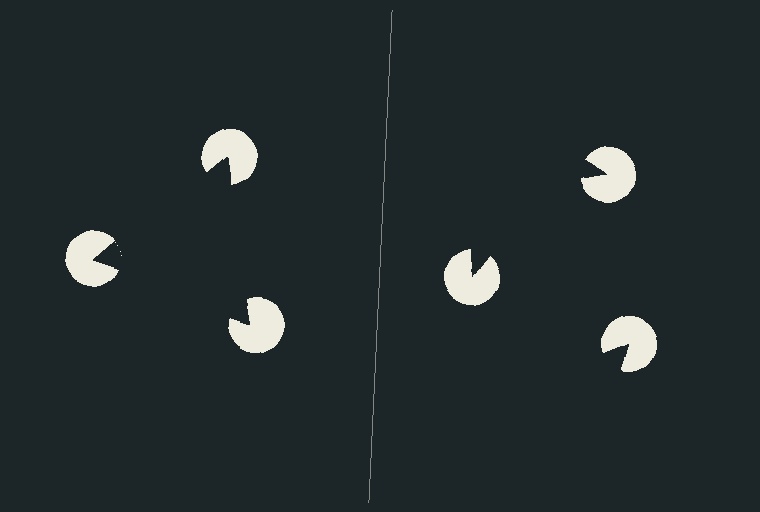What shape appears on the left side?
An illusory triangle.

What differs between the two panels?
The pac-man discs are positioned identically on both sides; only the wedge orientations differ. On the left they align to a triangle; on the right they are misaligned.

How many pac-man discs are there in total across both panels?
6 — 3 on each side.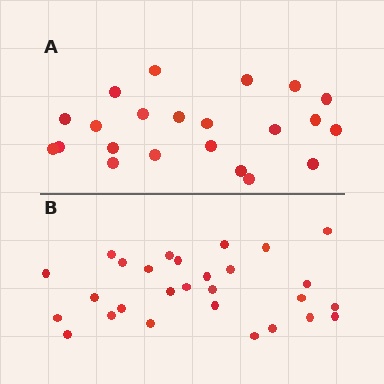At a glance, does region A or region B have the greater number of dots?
Region B (the bottom region) has more dots.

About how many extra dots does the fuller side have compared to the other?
Region B has about 6 more dots than region A.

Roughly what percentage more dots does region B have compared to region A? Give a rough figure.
About 25% more.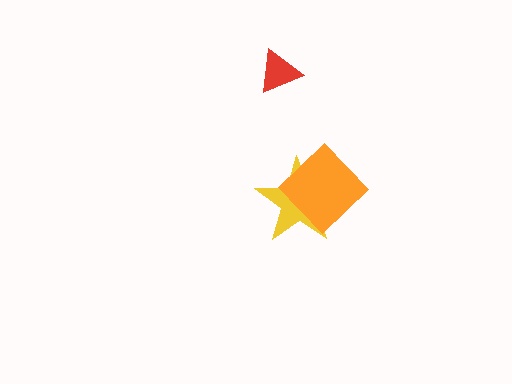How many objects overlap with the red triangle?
0 objects overlap with the red triangle.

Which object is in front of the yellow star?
The orange diamond is in front of the yellow star.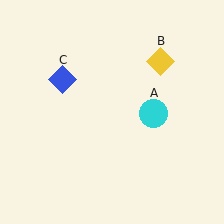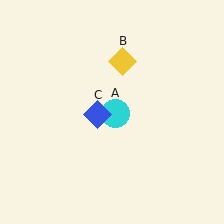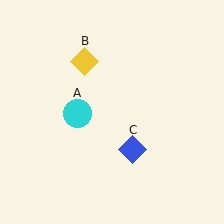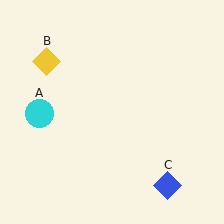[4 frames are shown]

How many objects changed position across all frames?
3 objects changed position: cyan circle (object A), yellow diamond (object B), blue diamond (object C).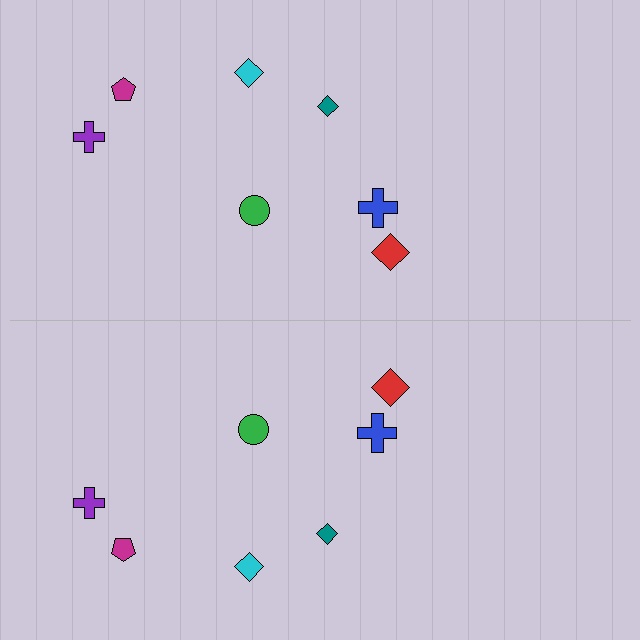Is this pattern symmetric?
Yes, this pattern has bilateral (reflection) symmetry.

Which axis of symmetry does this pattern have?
The pattern has a horizontal axis of symmetry running through the center of the image.